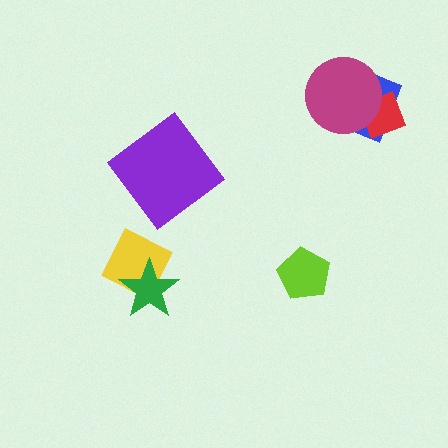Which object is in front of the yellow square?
The green star is in front of the yellow square.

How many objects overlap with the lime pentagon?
0 objects overlap with the lime pentagon.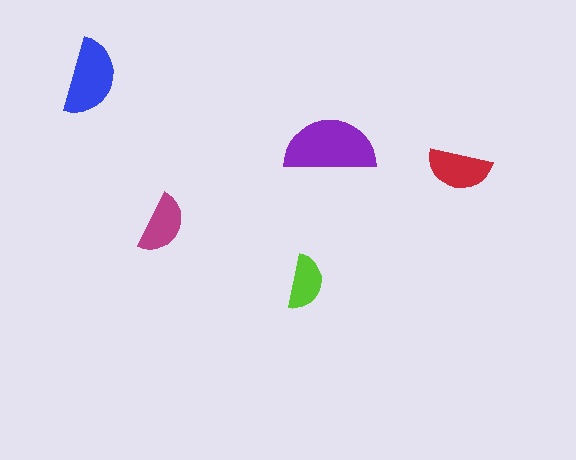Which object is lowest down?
The lime semicircle is bottommost.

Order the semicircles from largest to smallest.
the purple one, the blue one, the red one, the magenta one, the lime one.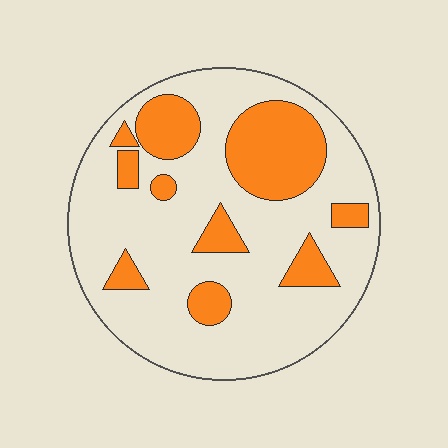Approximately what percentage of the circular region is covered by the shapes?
Approximately 25%.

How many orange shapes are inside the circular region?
10.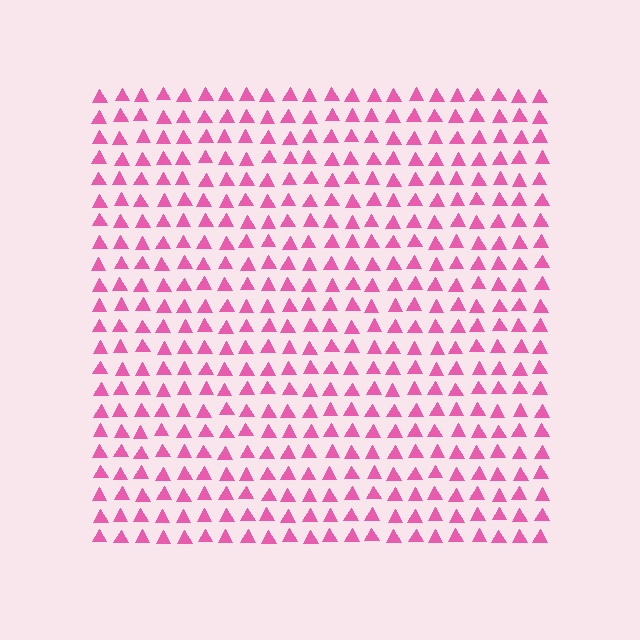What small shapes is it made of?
It is made of small triangles.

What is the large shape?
The large shape is a square.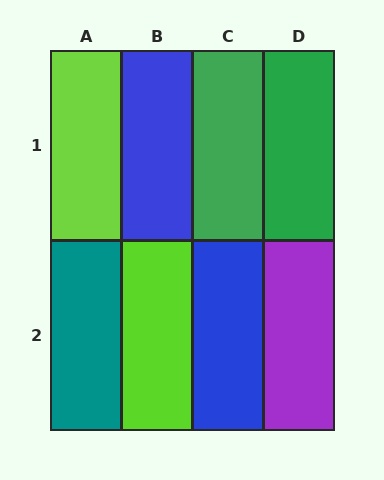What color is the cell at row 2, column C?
Blue.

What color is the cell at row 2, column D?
Purple.